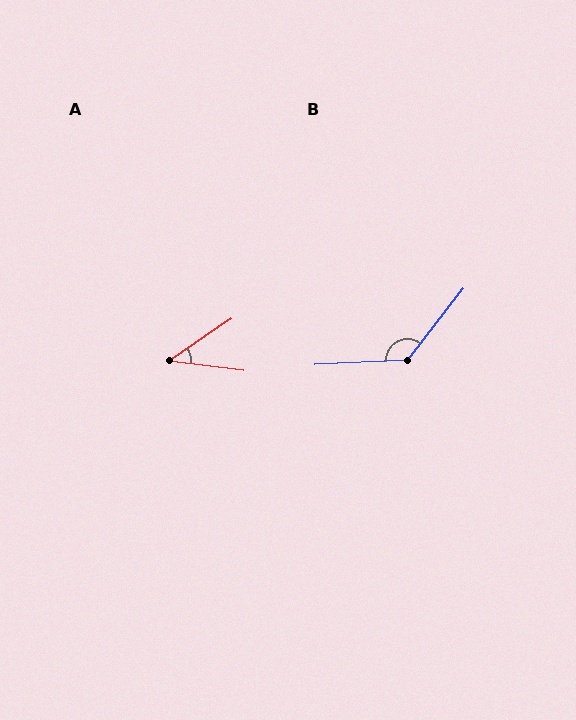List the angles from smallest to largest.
A (41°), B (131°).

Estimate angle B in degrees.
Approximately 131 degrees.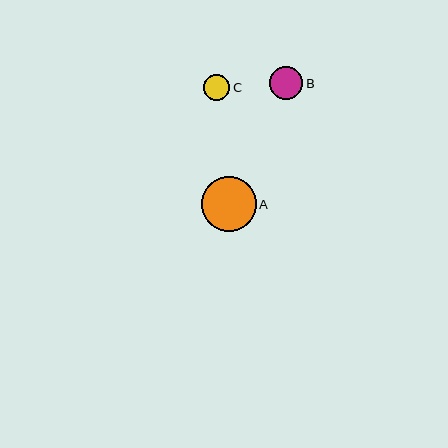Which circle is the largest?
Circle A is the largest with a size of approximately 55 pixels.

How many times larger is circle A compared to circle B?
Circle A is approximately 1.7 times the size of circle B.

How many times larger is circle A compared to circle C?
Circle A is approximately 2.1 times the size of circle C.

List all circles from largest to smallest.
From largest to smallest: A, B, C.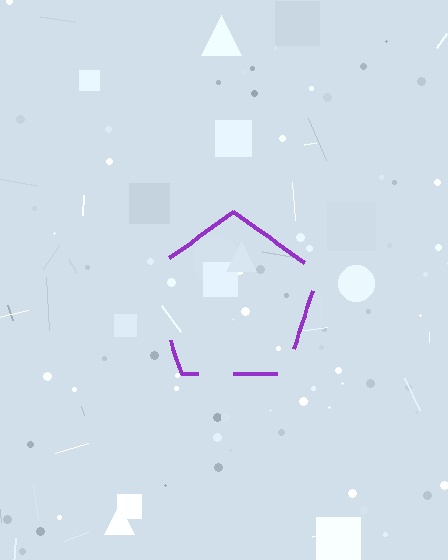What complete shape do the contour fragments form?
The contour fragments form a pentagon.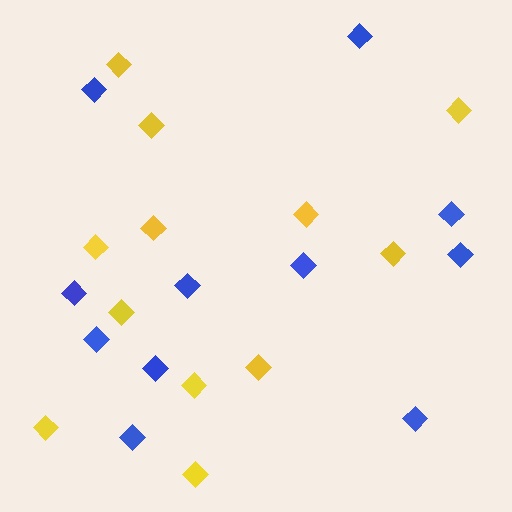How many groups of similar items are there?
There are 2 groups: one group of blue diamonds (11) and one group of yellow diamonds (12).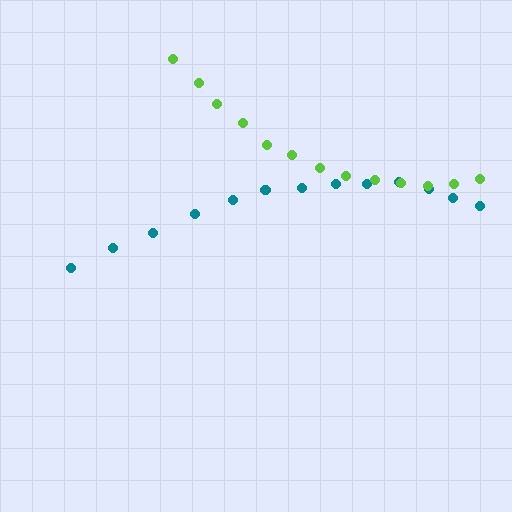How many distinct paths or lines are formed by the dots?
There are 2 distinct paths.